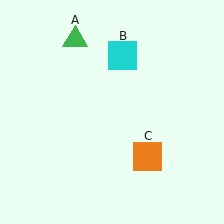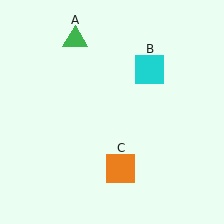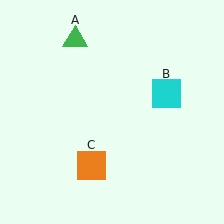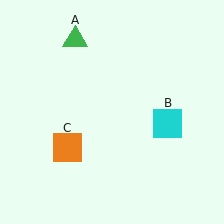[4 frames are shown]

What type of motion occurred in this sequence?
The cyan square (object B), orange square (object C) rotated clockwise around the center of the scene.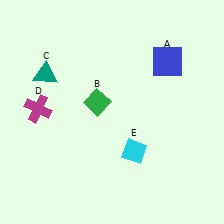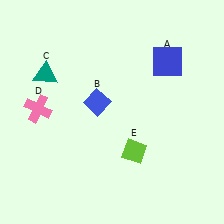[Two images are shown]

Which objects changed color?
B changed from green to blue. D changed from magenta to pink. E changed from cyan to lime.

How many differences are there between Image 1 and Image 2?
There are 3 differences between the two images.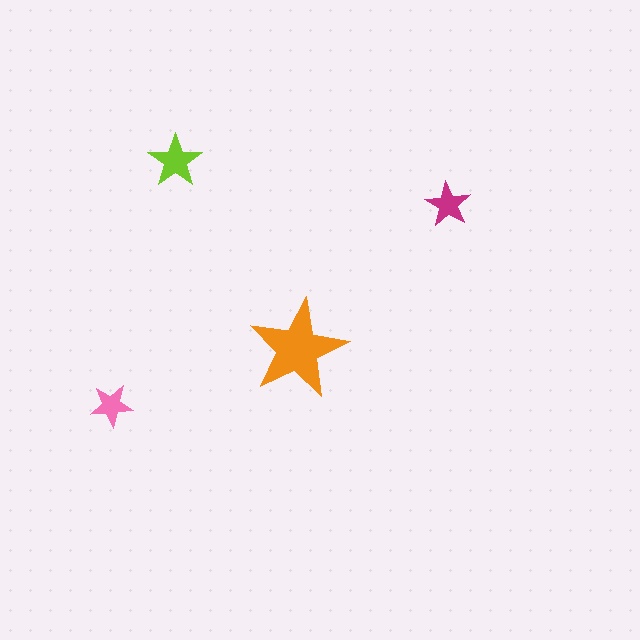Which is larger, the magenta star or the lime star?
The lime one.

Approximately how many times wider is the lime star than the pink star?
About 1.5 times wider.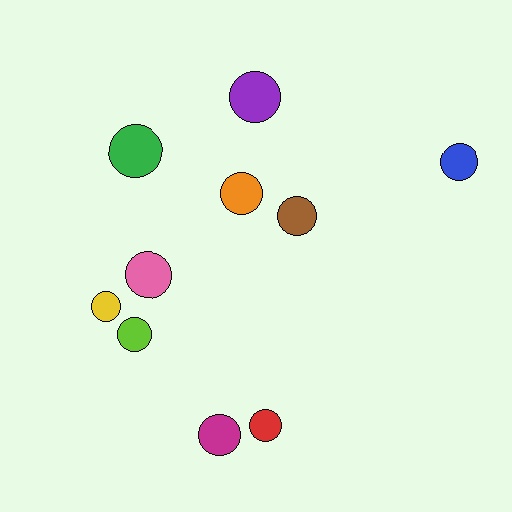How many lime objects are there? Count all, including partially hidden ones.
There is 1 lime object.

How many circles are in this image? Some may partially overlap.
There are 10 circles.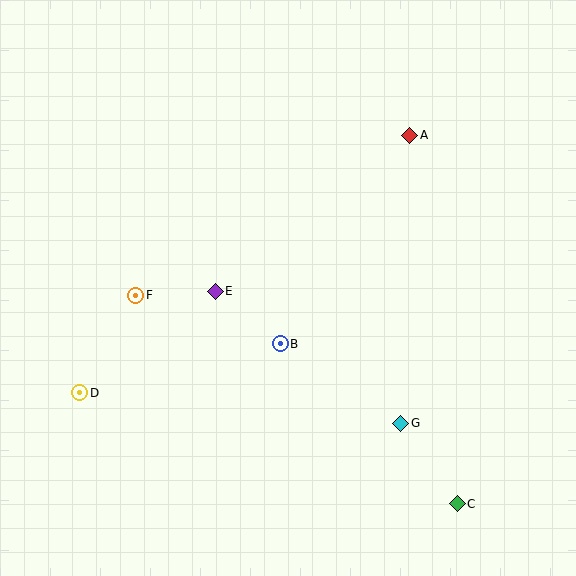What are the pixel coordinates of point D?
Point D is at (80, 393).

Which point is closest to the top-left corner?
Point F is closest to the top-left corner.